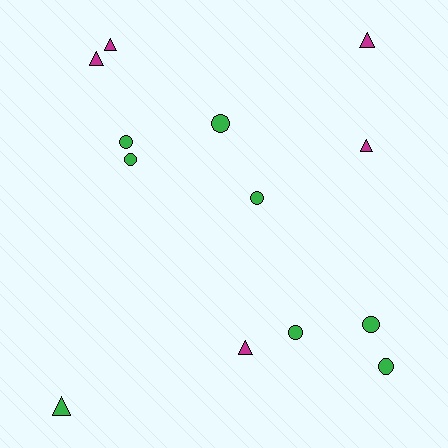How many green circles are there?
There are 7 green circles.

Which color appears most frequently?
Green, with 8 objects.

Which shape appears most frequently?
Circle, with 7 objects.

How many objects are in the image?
There are 13 objects.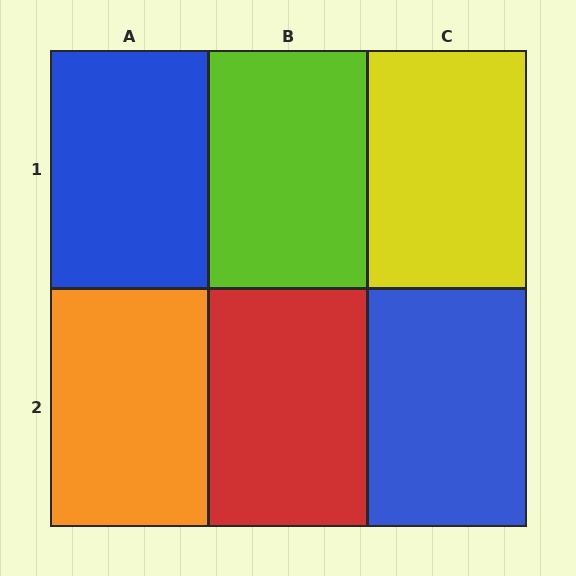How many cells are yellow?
1 cell is yellow.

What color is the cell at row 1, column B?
Lime.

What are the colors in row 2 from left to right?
Orange, red, blue.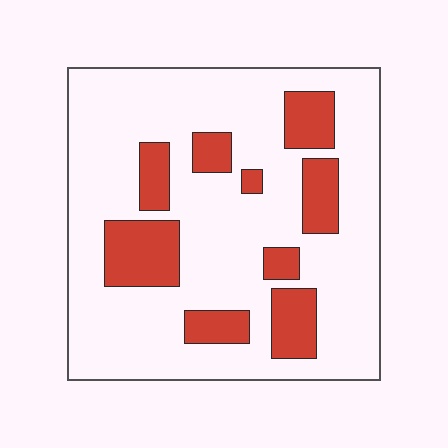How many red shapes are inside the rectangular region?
9.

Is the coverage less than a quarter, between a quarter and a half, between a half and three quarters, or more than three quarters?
Less than a quarter.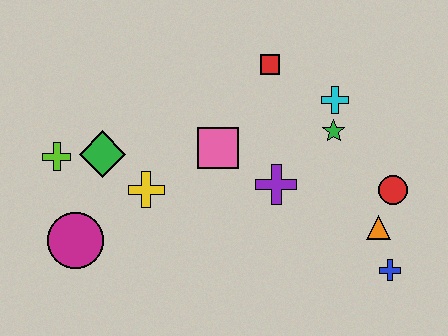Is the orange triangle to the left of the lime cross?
No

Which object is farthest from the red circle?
The lime cross is farthest from the red circle.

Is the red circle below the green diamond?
Yes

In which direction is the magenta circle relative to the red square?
The magenta circle is to the left of the red square.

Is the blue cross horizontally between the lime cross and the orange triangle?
No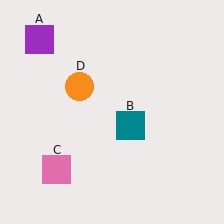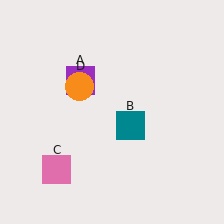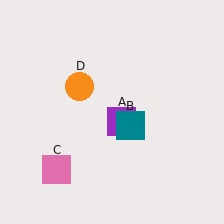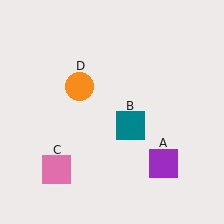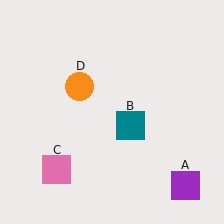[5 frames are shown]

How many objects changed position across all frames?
1 object changed position: purple square (object A).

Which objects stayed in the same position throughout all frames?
Teal square (object B) and pink square (object C) and orange circle (object D) remained stationary.